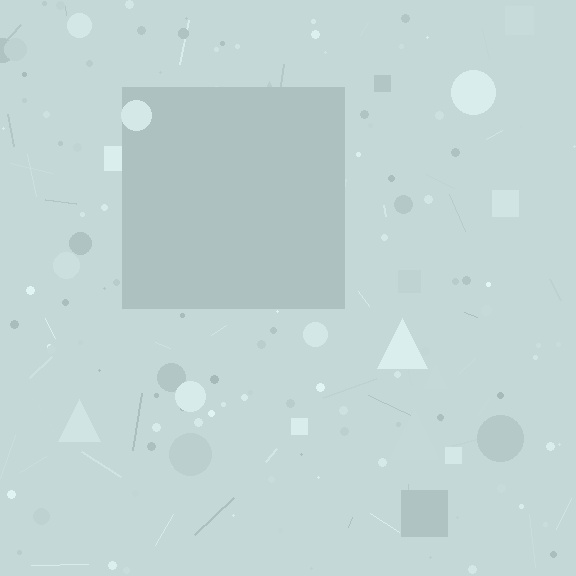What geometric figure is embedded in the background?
A square is embedded in the background.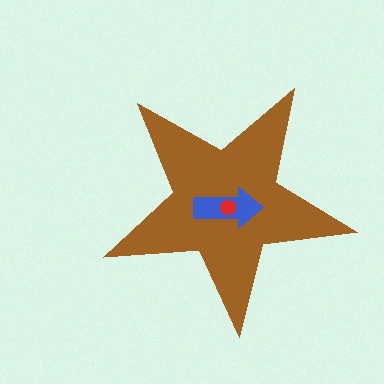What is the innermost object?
The red circle.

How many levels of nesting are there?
3.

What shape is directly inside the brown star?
The blue arrow.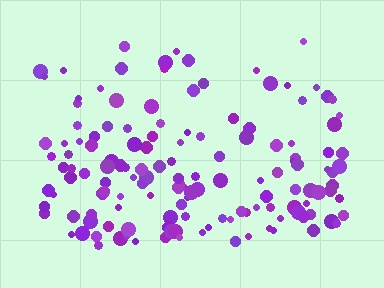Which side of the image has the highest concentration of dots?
The bottom.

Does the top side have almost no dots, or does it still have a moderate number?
Still a moderate number, just noticeably fewer than the bottom.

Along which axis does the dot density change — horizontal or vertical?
Vertical.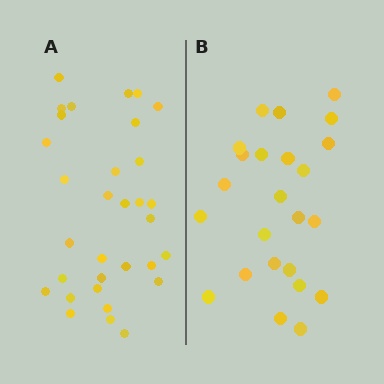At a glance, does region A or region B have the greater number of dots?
Region A (the left region) has more dots.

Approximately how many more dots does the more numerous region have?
Region A has roughly 8 or so more dots than region B.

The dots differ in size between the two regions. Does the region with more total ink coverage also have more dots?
No. Region B has more total ink coverage because its dots are larger, but region A actually contains more individual dots. Total area can be misleading — the number of items is what matters here.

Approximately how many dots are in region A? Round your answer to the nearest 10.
About 30 dots. (The exact count is 32, which rounds to 30.)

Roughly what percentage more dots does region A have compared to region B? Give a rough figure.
About 35% more.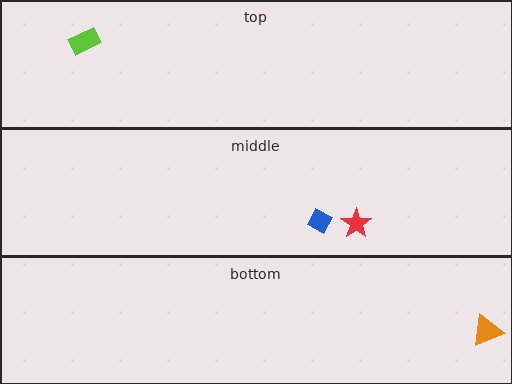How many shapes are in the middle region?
2.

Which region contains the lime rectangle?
The top region.